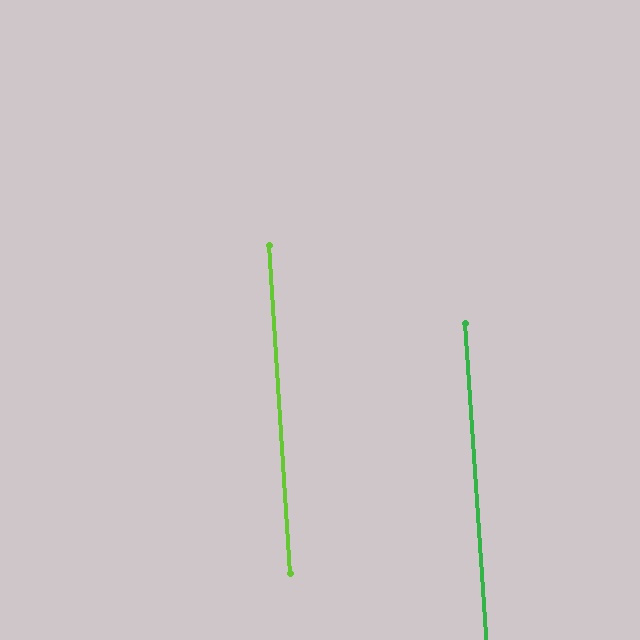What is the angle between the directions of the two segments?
Approximately 0 degrees.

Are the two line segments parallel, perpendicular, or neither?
Parallel — their directions differ by only 0.1°.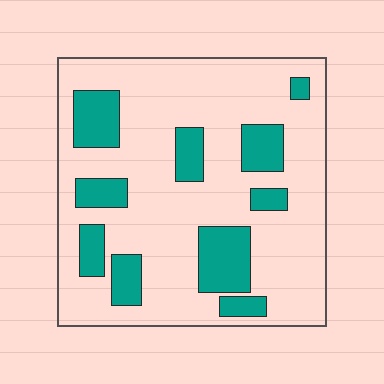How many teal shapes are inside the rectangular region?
10.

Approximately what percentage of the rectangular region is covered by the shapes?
Approximately 25%.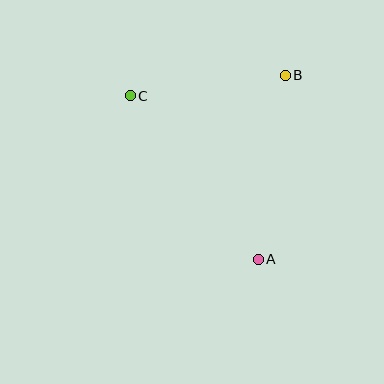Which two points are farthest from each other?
Points A and C are farthest from each other.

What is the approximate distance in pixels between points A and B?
The distance between A and B is approximately 186 pixels.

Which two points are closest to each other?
Points B and C are closest to each other.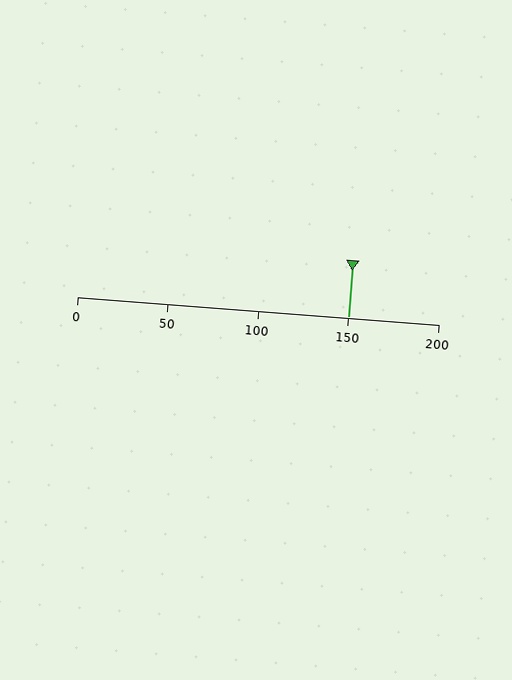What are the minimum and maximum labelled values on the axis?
The axis runs from 0 to 200.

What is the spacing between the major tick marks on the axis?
The major ticks are spaced 50 apart.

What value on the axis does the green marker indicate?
The marker indicates approximately 150.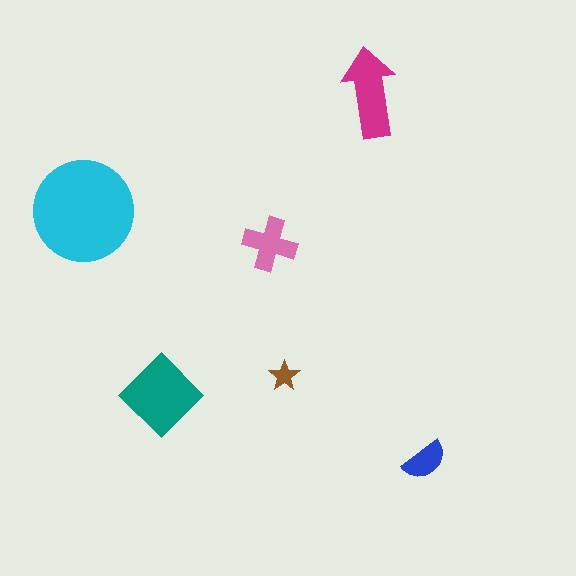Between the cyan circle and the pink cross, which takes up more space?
The cyan circle.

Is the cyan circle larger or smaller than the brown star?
Larger.